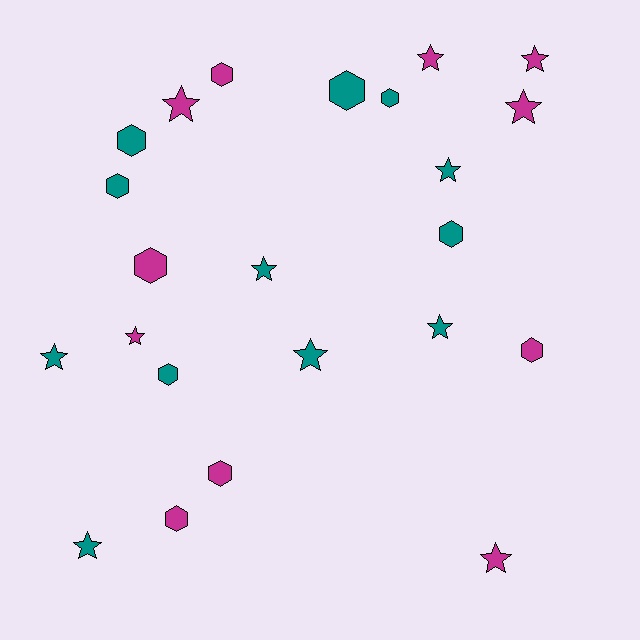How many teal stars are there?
There are 6 teal stars.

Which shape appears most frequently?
Star, with 12 objects.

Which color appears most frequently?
Teal, with 12 objects.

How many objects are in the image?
There are 23 objects.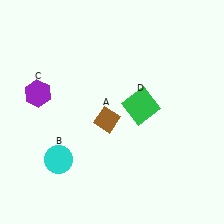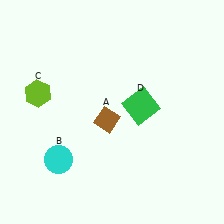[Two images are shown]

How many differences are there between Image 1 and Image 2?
There is 1 difference between the two images.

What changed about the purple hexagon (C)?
In Image 1, C is purple. In Image 2, it changed to lime.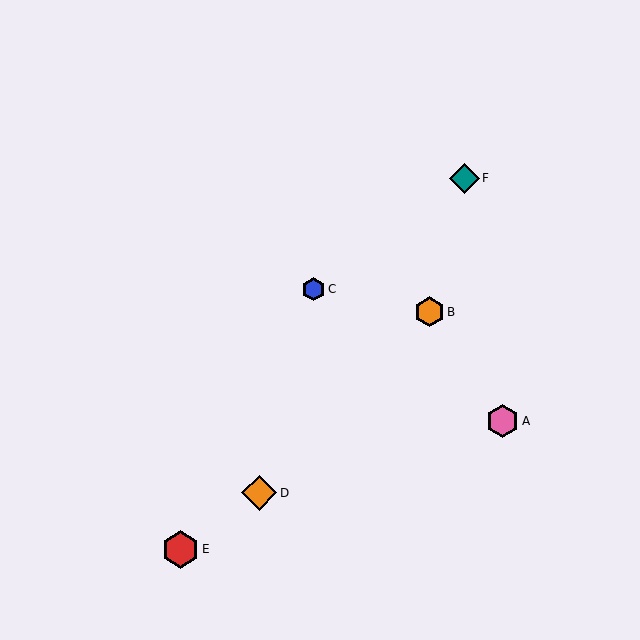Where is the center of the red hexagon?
The center of the red hexagon is at (181, 549).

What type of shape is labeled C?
Shape C is a blue hexagon.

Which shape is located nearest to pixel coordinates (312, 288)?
The blue hexagon (labeled C) at (313, 289) is nearest to that location.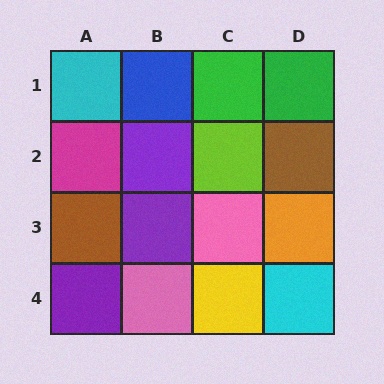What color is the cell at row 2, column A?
Magenta.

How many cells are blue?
1 cell is blue.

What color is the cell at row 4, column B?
Pink.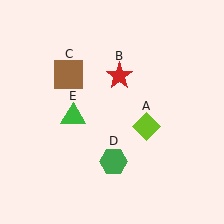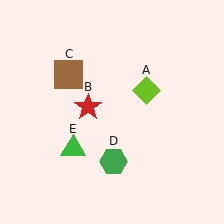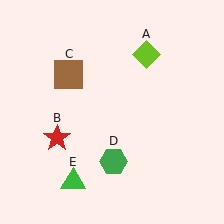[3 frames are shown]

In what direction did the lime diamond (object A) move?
The lime diamond (object A) moved up.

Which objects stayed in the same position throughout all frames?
Brown square (object C) and green hexagon (object D) remained stationary.